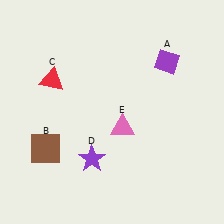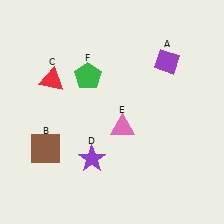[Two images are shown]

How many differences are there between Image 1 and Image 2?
There is 1 difference between the two images.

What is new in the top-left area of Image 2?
A green pentagon (F) was added in the top-left area of Image 2.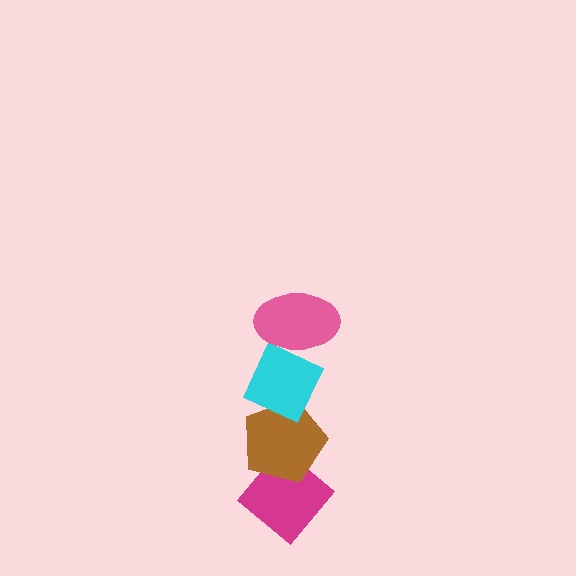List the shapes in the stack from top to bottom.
From top to bottom: the pink ellipse, the cyan diamond, the brown pentagon, the magenta diamond.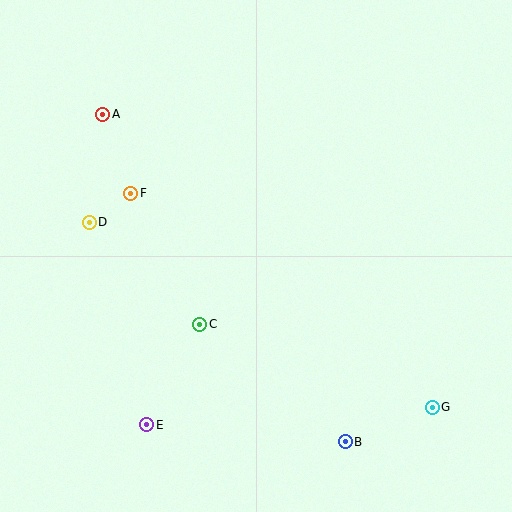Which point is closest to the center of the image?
Point C at (200, 324) is closest to the center.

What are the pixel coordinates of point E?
Point E is at (147, 425).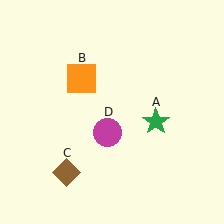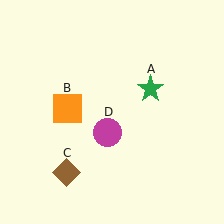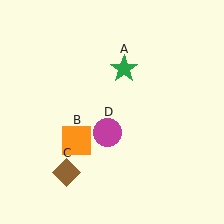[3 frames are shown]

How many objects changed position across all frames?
2 objects changed position: green star (object A), orange square (object B).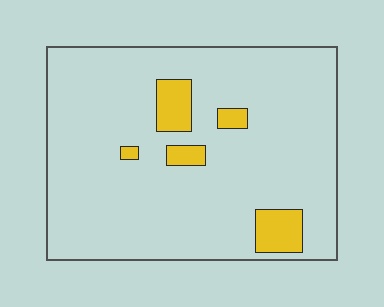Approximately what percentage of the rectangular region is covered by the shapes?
Approximately 10%.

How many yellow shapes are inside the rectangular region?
5.